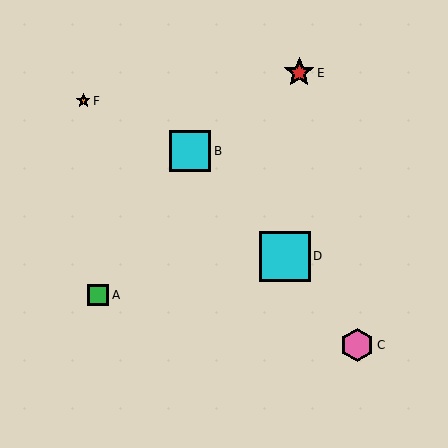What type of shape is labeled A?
Shape A is a green square.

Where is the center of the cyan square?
The center of the cyan square is at (190, 151).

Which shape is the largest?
The cyan square (labeled D) is the largest.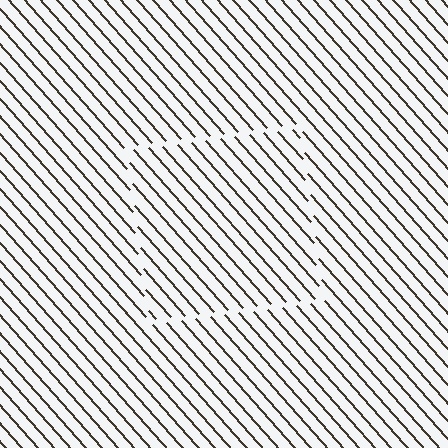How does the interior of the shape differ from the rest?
The interior of the shape contains the same grating, shifted by half a period — the contour is defined by the phase discontinuity where line-ends from the inner and outer gratings abut.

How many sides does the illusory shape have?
4 sides — the line-ends trace a square.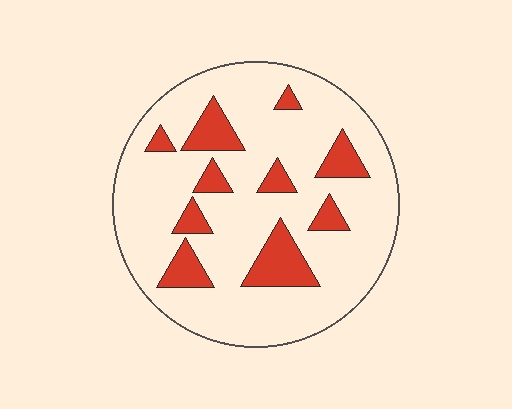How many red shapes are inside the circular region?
10.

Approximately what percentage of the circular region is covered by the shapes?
Approximately 20%.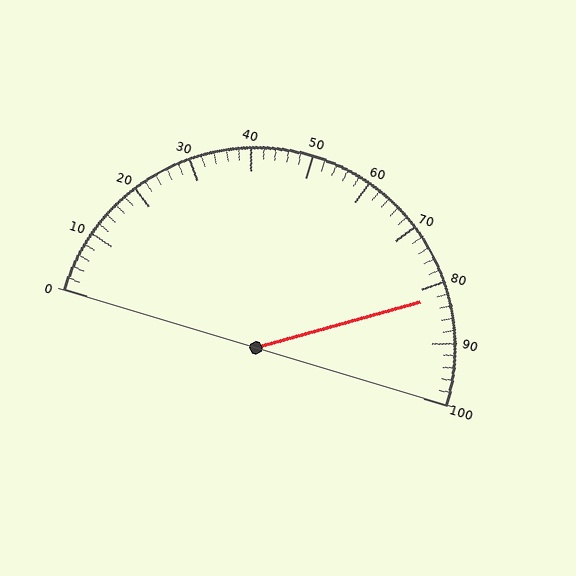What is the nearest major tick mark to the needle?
The nearest major tick mark is 80.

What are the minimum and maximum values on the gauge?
The gauge ranges from 0 to 100.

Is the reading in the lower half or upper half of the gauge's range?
The reading is in the upper half of the range (0 to 100).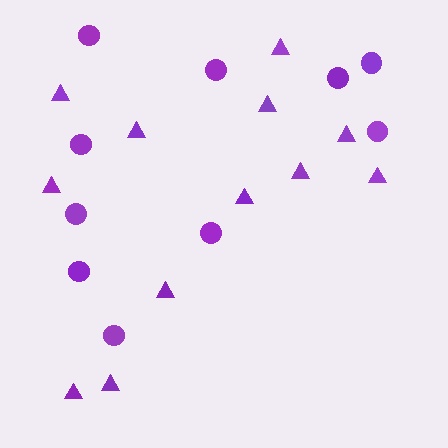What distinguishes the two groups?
There are 2 groups: one group of triangles (12) and one group of circles (10).